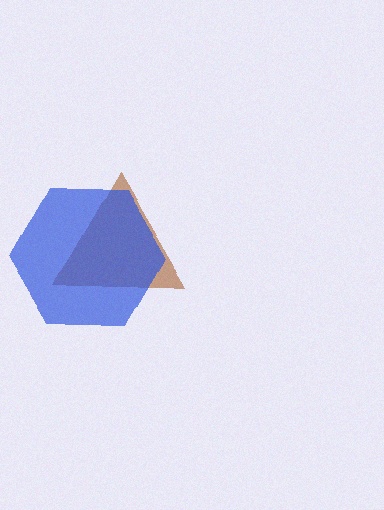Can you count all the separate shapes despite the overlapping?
Yes, there are 2 separate shapes.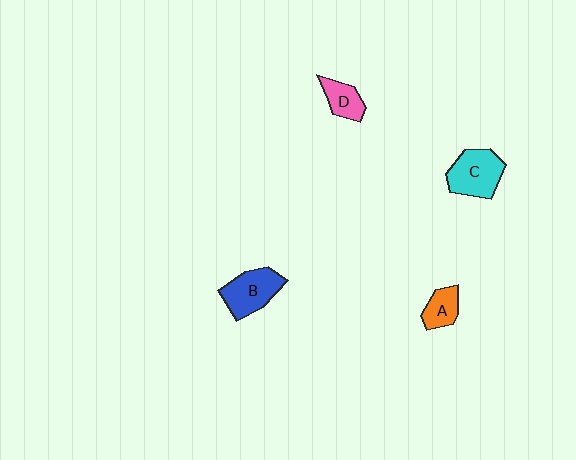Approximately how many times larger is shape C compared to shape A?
Approximately 1.8 times.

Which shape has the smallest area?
Shape A (orange).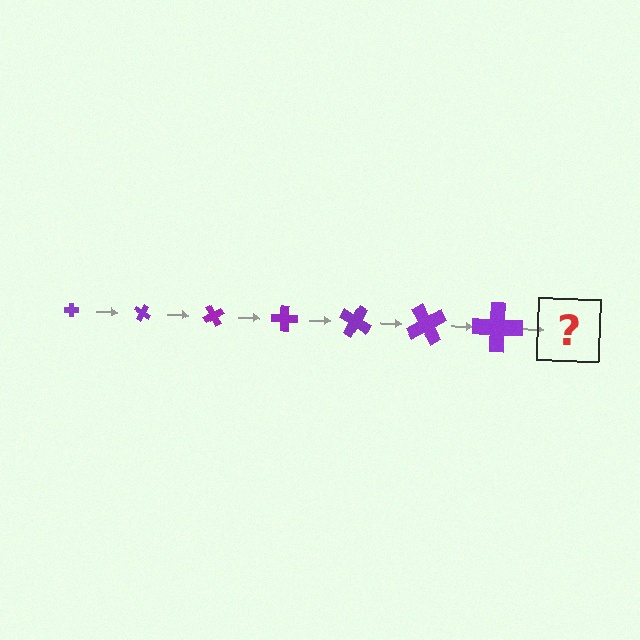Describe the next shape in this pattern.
It should be a cross, larger than the previous one and rotated 210 degrees from the start.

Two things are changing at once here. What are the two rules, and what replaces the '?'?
The two rules are that the cross grows larger each step and it rotates 30 degrees each step. The '?' should be a cross, larger than the previous one and rotated 210 degrees from the start.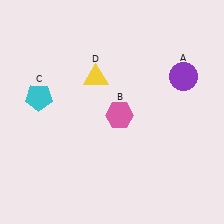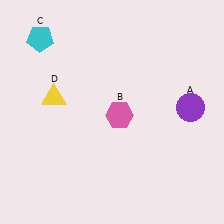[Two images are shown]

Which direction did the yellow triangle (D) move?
The yellow triangle (D) moved left.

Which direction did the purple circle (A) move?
The purple circle (A) moved down.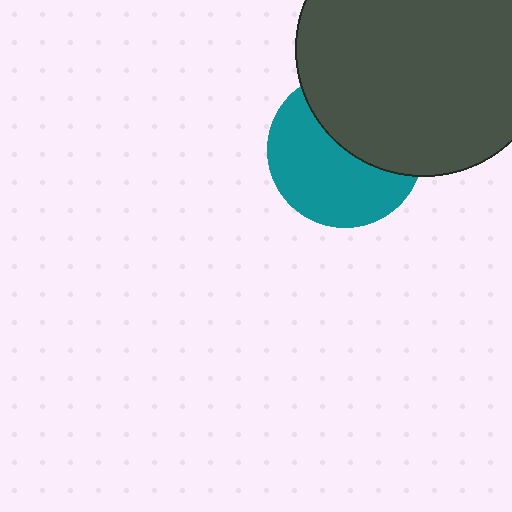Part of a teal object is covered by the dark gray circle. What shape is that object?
It is a circle.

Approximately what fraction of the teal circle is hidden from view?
Roughly 44% of the teal circle is hidden behind the dark gray circle.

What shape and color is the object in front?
The object in front is a dark gray circle.